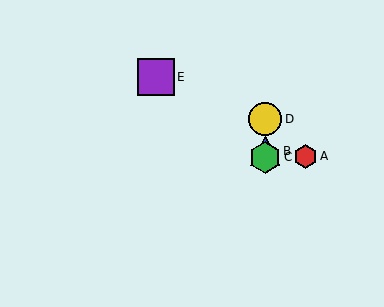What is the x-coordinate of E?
Object E is at x≈156.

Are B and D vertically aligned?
Yes, both are at x≈265.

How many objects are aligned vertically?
3 objects (B, C, D) are aligned vertically.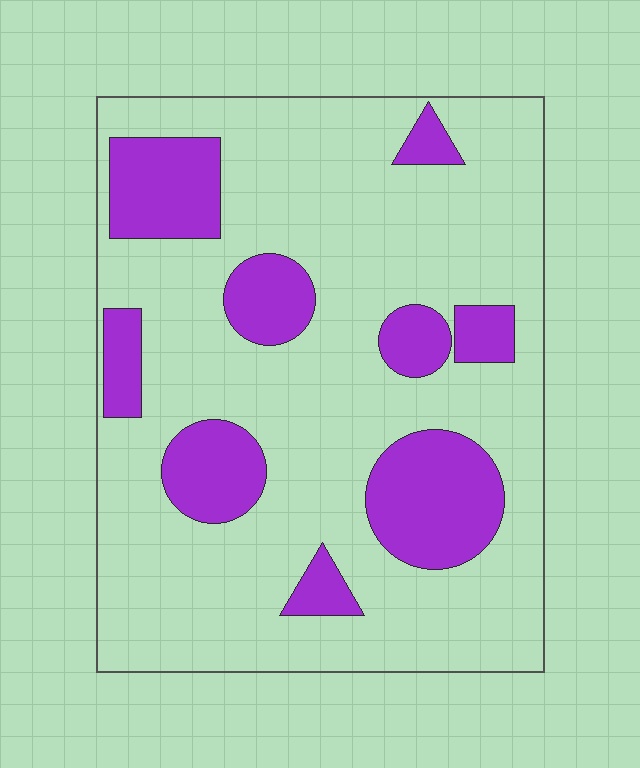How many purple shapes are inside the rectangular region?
9.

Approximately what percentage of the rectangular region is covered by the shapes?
Approximately 25%.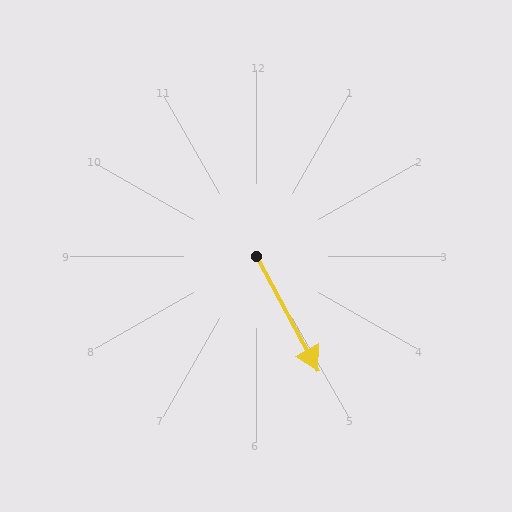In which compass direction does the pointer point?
Southeast.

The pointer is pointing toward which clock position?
Roughly 5 o'clock.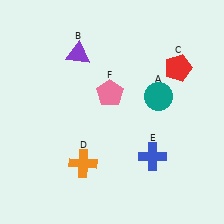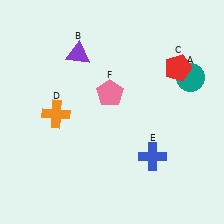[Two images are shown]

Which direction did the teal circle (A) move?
The teal circle (A) moved right.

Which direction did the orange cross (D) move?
The orange cross (D) moved up.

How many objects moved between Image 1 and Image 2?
2 objects moved between the two images.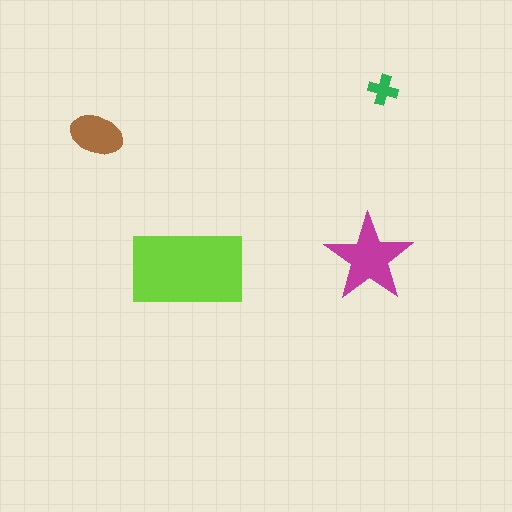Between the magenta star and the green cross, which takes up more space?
The magenta star.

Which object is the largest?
The lime rectangle.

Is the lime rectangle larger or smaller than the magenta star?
Larger.